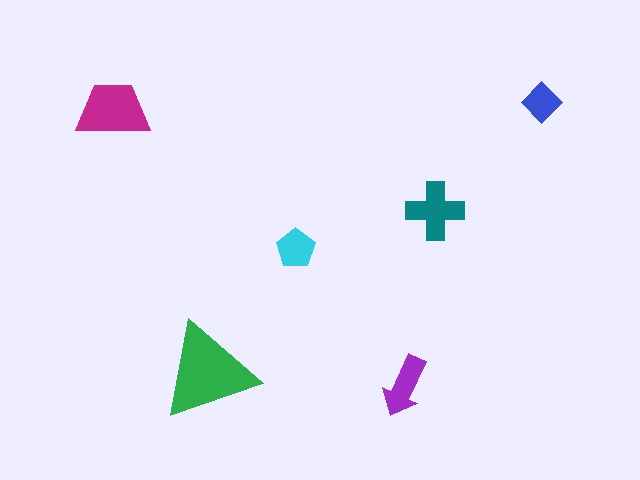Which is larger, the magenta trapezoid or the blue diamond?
The magenta trapezoid.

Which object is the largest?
The green triangle.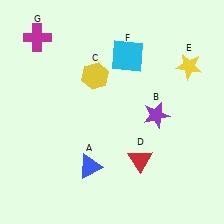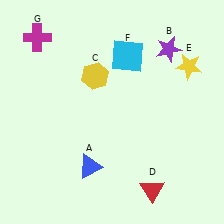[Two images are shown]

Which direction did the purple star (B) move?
The purple star (B) moved up.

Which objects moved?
The objects that moved are: the purple star (B), the red triangle (D).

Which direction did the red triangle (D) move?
The red triangle (D) moved down.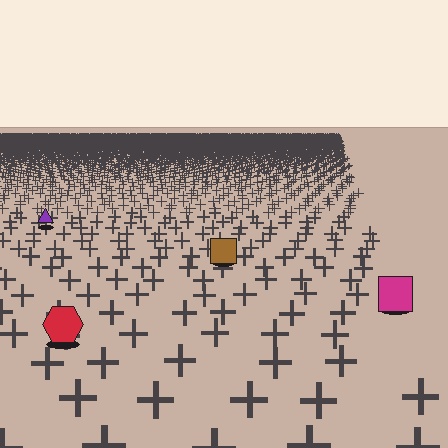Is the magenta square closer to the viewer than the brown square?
Yes. The magenta square is closer — you can tell from the texture gradient: the ground texture is coarser near it.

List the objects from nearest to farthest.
From nearest to farthest: the red hexagon, the magenta square, the brown square, the purple triangle.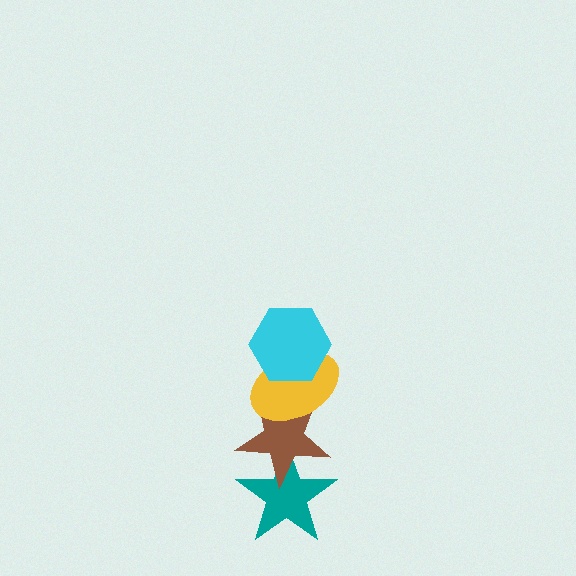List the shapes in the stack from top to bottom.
From top to bottom: the cyan hexagon, the yellow ellipse, the brown star, the teal star.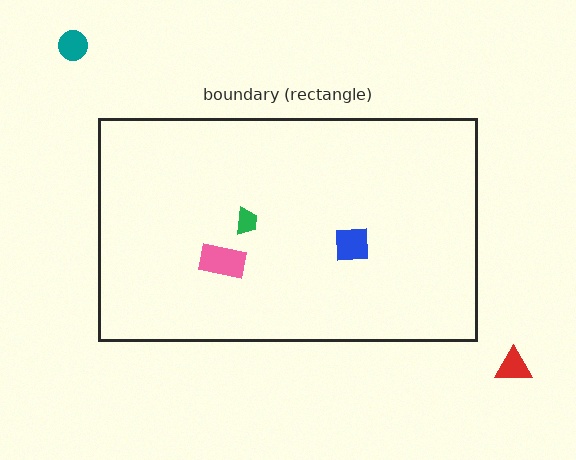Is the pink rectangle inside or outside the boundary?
Inside.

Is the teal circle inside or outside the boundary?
Outside.